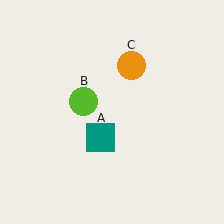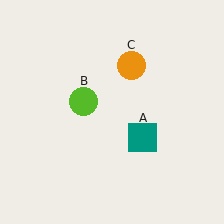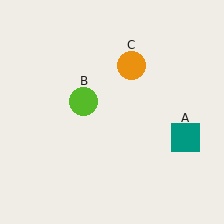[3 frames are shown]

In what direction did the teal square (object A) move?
The teal square (object A) moved right.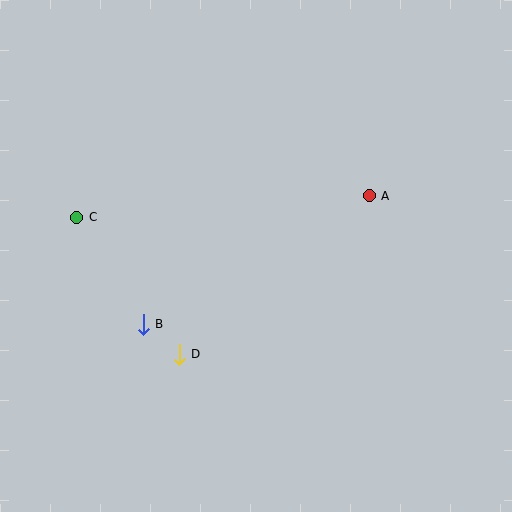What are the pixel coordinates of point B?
Point B is at (143, 324).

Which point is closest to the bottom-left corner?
Point B is closest to the bottom-left corner.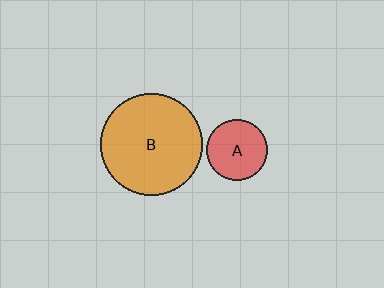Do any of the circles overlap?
No, none of the circles overlap.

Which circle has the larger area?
Circle B (orange).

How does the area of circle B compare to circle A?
Approximately 2.8 times.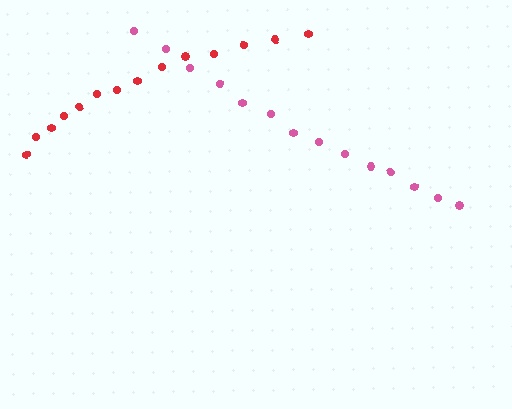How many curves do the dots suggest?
There are 2 distinct paths.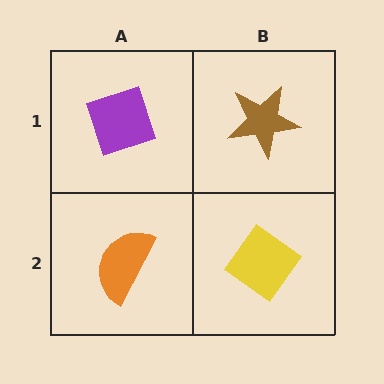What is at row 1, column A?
A purple diamond.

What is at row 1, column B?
A brown star.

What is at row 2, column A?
An orange semicircle.